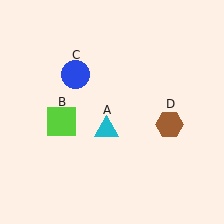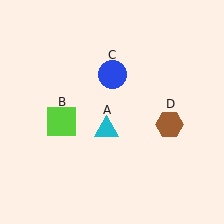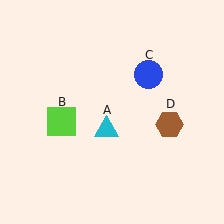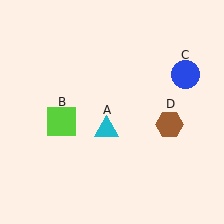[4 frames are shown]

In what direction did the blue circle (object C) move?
The blue circle (object C) moved right.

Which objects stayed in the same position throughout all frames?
Cyan triangle (object A) and lime square (object B) and brown hexagon (object D) remained stationary.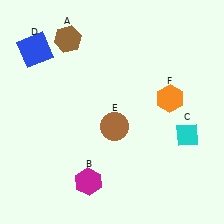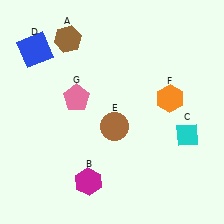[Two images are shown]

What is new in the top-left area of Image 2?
A pink pentagon (G) was added in the top-left area of Image 2.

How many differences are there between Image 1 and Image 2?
There is 1 difference between the two images.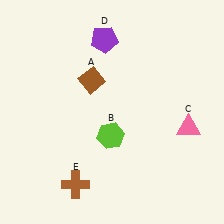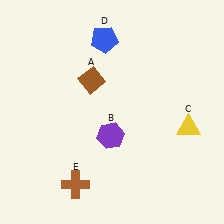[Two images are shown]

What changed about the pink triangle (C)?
In Image 1, C is pink. In Image 2, it changed to yellow.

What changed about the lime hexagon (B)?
In Image 1, B is lime. In Image 2, it changed to purple.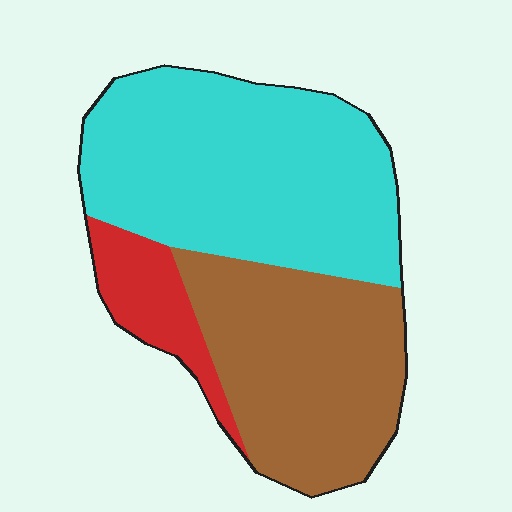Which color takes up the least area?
Red, at roughly 10%.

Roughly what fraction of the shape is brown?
Brown covers about 40% of the shape.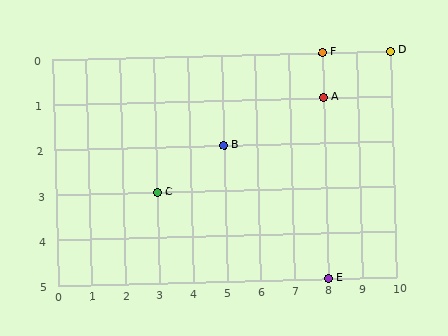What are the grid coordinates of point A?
Point A is at grid coordinates (8, 1).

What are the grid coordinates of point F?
Point F is at grid coordinates (8, 0).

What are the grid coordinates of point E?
Point E is at grid coordinates (8, 5).